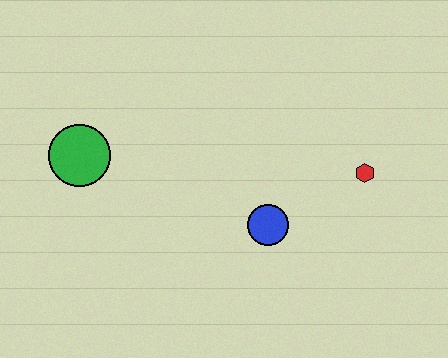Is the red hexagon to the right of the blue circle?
Yes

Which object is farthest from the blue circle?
The green circle is farthest from the blue circle.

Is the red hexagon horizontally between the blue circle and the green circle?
No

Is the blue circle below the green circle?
Yes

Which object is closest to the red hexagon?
The blue circle is closest to the red hexagon.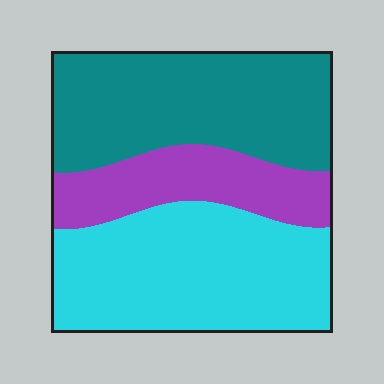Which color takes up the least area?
Purple, at roughly 20%.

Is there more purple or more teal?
Teal.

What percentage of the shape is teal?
Teal covers about 40% of the shape.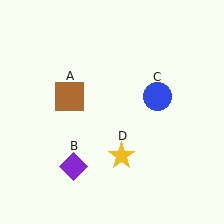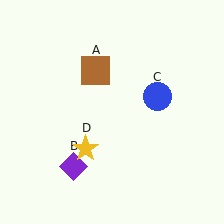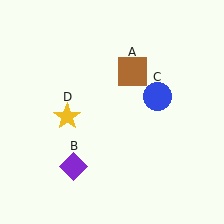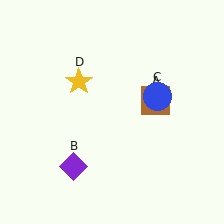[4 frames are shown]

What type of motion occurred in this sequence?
The brown square (object A), yellow star (object D) rotated clockwise around the center of the scene.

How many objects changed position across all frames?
2 objects changed position: brown square (object A), yellow star (object D).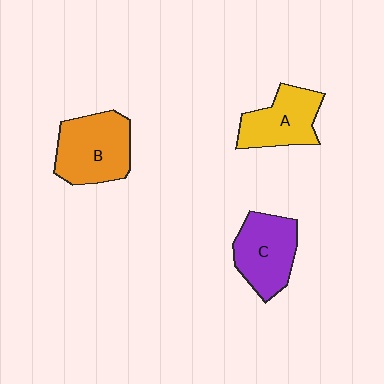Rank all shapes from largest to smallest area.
From largest to smallest: B (orange), C (purple), A (yellow).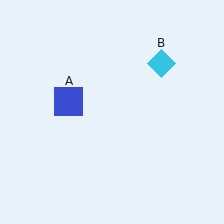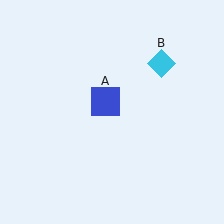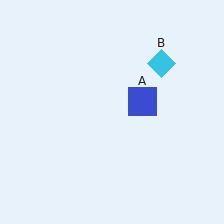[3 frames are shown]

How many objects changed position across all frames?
1 object changed position: blue square (object A).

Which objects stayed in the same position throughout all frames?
Cyan diamond (object B) remained stationary.